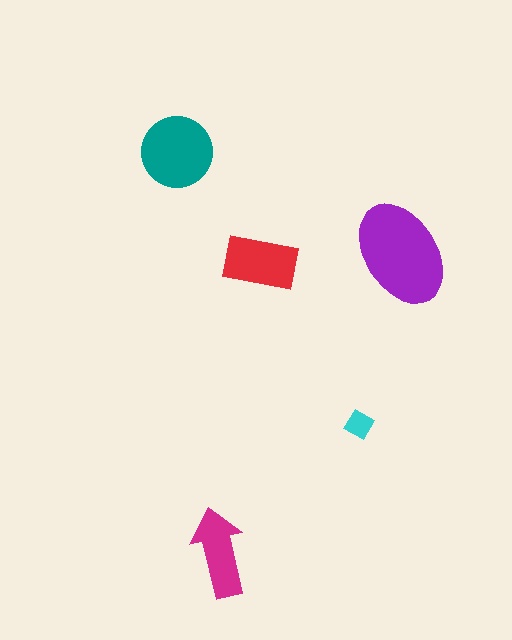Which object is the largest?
The purple ellipse.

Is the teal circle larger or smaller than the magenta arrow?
Larger.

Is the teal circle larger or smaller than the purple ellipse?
Smaller.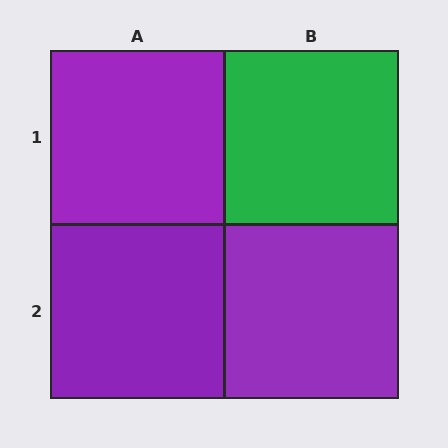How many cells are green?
1 cell is green.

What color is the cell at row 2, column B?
Purple.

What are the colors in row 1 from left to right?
Purple, green.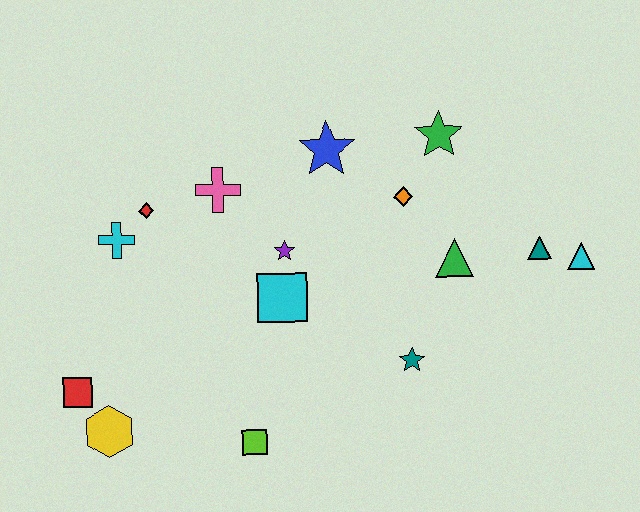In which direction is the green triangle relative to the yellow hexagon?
The green triangle is to the right of the yellow hexagon.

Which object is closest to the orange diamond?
The green star is closest to the orange diamond.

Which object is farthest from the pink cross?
The cyan triangle is farthest from the pink cross.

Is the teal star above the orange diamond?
No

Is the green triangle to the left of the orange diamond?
No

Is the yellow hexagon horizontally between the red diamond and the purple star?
No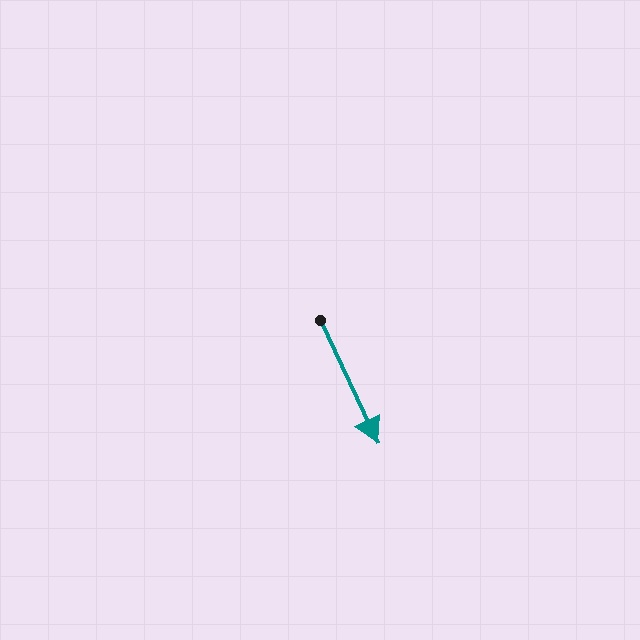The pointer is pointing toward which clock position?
Roughly 5 o'clock.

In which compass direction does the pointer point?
Southeast.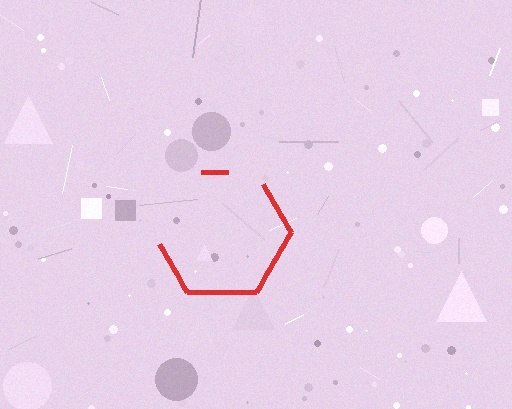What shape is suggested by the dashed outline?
The dashed outline suggests a hexagon.